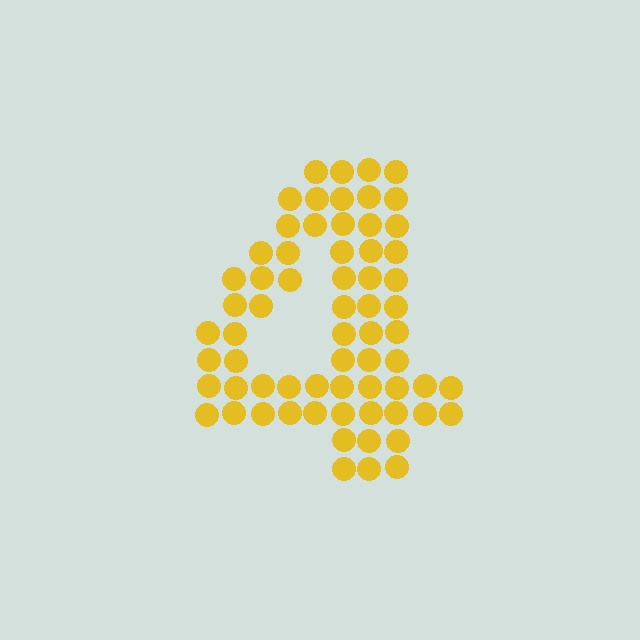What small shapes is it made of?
It is made of small circles.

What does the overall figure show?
The overall figure shows the digit 4.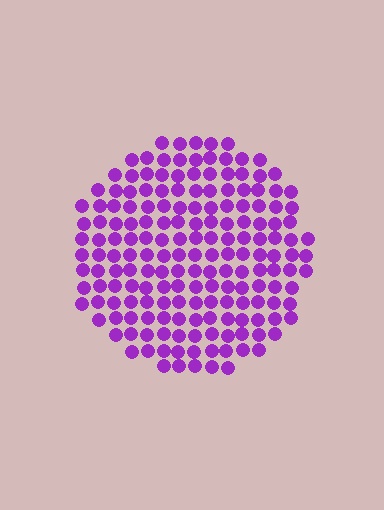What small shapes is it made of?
It is made of small circles.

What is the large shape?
The large shape is a circle.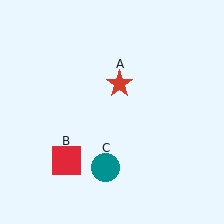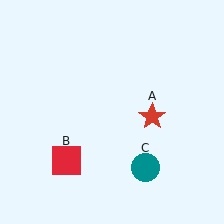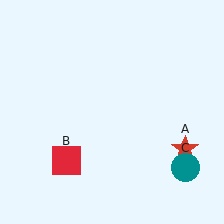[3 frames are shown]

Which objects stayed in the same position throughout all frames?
Red square (object B) remained stationary.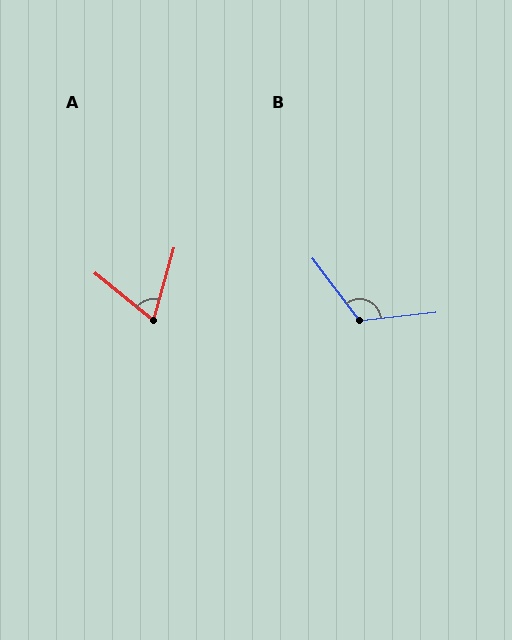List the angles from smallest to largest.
A (66°), B (121°).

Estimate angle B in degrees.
Approximately 121 degrees.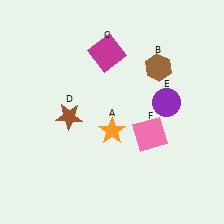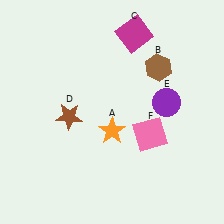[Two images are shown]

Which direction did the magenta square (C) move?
The magenta square (C) moved right.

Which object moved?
The magenta square (C) moved right.